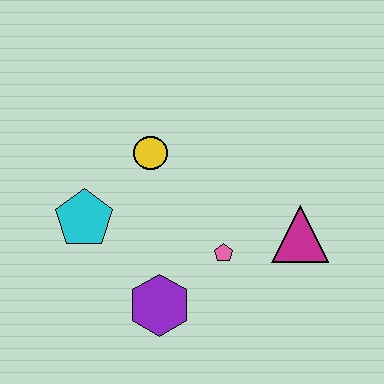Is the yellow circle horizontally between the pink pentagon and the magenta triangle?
No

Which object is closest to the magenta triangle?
The pink pentagon is closest to the magenta triangle.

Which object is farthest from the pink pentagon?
The cyan pentagon is farthest from the pink pentagon.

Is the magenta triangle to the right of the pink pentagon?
Yes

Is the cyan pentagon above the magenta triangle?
Yes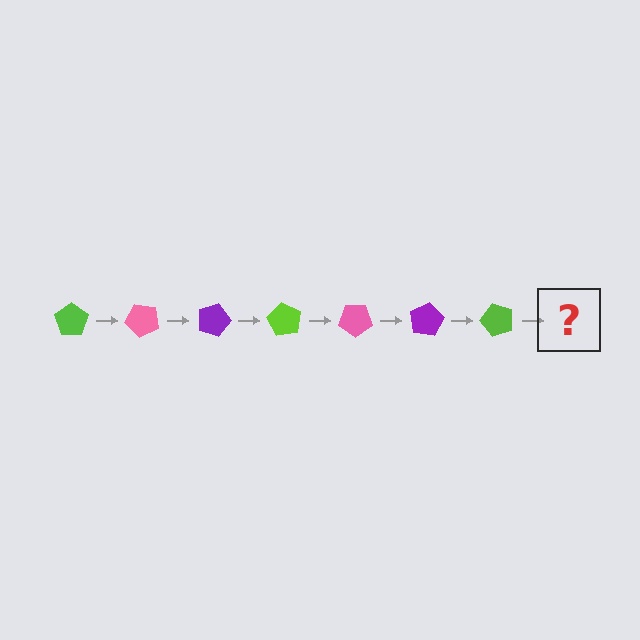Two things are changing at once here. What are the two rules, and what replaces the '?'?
The two rules are that it rotates 45 degrees each step and the color cycles through lime, pink, and purple. The '?' should be a pink pentagon, rotated 315 degrees from the start.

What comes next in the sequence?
The next element should be a pink pentagon, rotated 315 degrees from the start.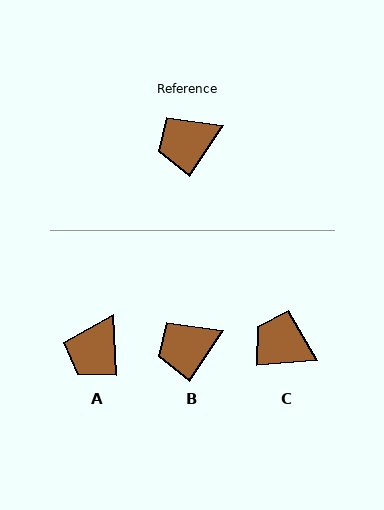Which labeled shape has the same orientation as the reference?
B.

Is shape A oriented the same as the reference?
No, it is off by about 37 degrees.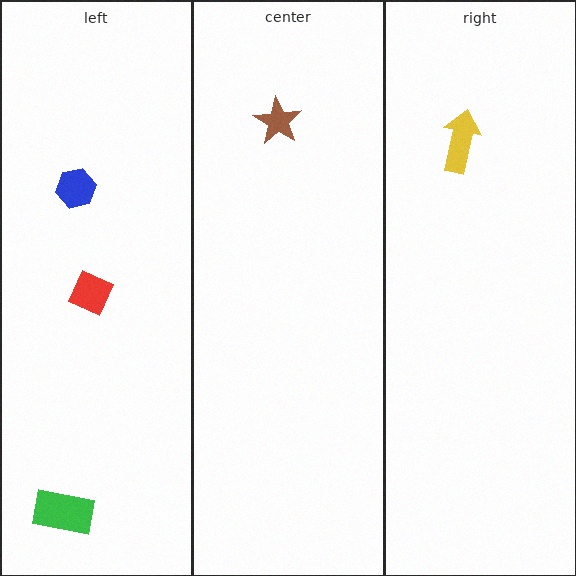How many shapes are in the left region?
3.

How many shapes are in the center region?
1.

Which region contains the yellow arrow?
The right region.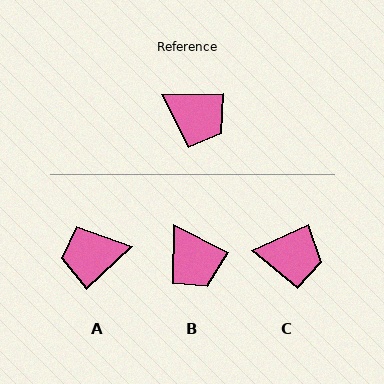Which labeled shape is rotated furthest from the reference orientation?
A, about 138 degrees away.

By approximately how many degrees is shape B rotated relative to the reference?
Approximately 28 degrees clockwise.